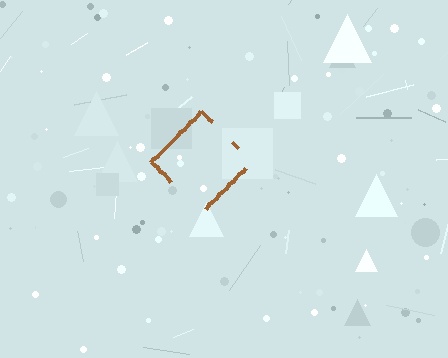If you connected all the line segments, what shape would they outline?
They would outline a diamond.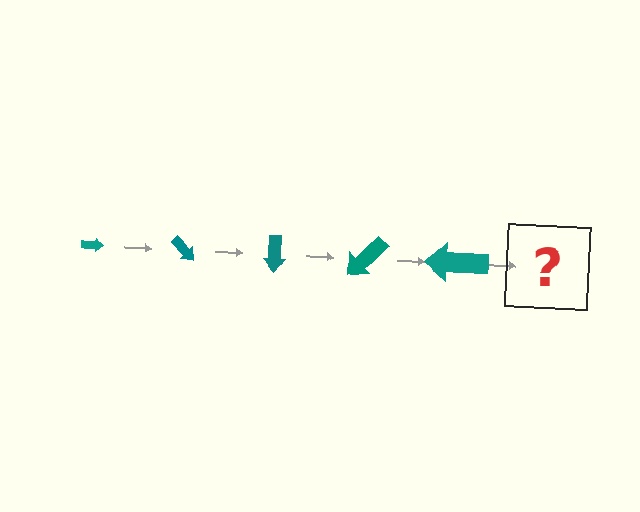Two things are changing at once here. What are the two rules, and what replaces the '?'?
The two rules are that the arrow grows larger each step and it rotates 45 degrees each step. The '?' should be an arrow, larger than the previous one and rotated 225 degrees from the start.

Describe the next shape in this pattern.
It should be an arrow, larger than the previous one and rotated 225 degrees from the start.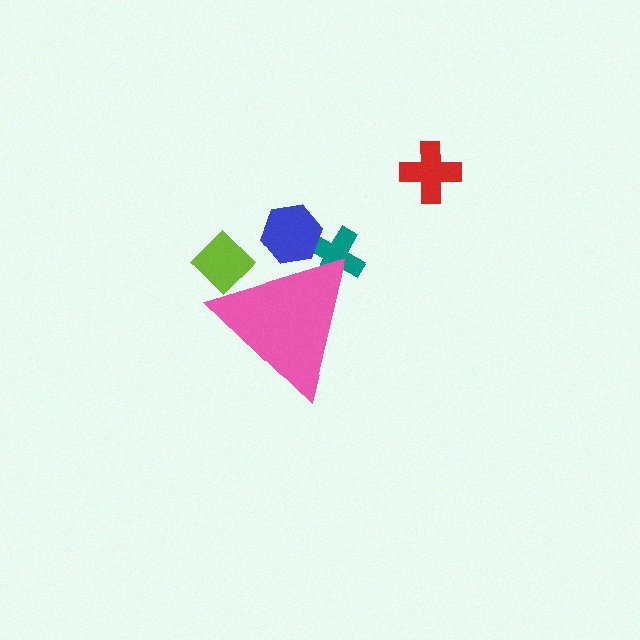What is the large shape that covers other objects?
A pink triangle.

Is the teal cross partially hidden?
Yes, the teal cross is partially hidden behind the pink triangle.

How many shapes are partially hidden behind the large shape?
3 shapes are partially hidden.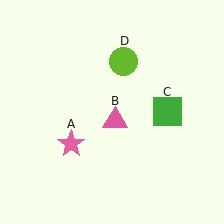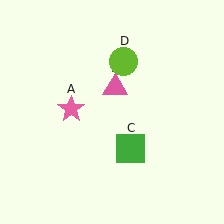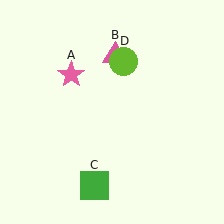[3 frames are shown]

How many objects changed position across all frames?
3 objects changed position: pink star (object A), pink triangle (object B), green square (object C).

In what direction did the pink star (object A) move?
The pink star (object A) moved up.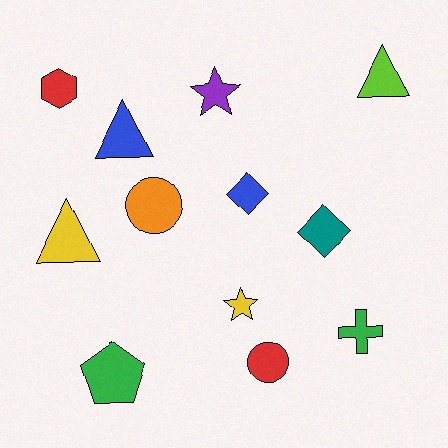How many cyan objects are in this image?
There are no cyan objects.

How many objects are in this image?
There are 12 objects.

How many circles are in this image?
There are 2 circles.